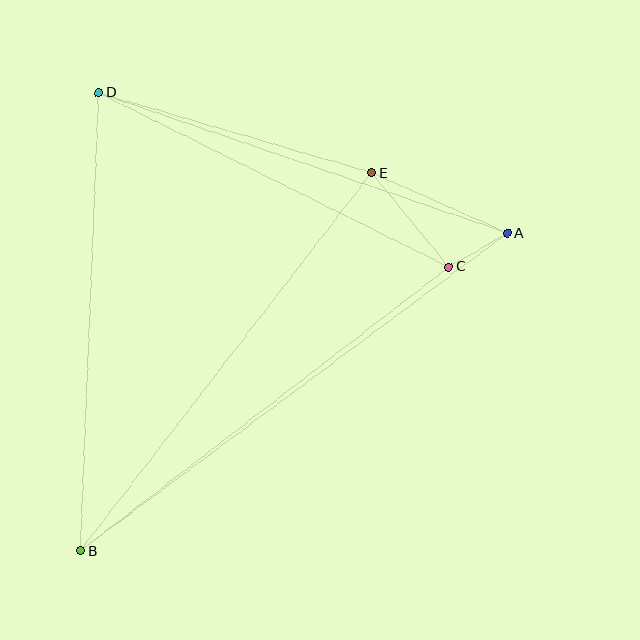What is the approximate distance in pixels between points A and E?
The distance between A and E is approximately 149 pixels.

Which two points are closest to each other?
Points A and C are closest to each other.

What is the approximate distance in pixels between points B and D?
The distance between B and D is approximately 459 pixels.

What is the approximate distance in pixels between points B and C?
The distance between B and C is approximately 465 pixels.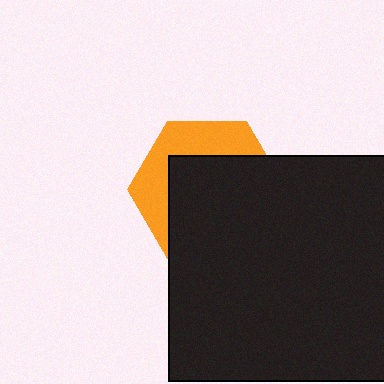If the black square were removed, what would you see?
You would see the complete orange hexagon.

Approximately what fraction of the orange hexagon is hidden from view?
Roughly 65% of the orange hexagon is hidden behind the black square.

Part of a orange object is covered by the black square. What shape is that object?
It is a hexagon.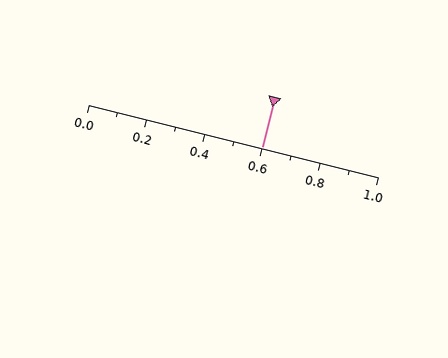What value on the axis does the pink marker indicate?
The marker indicates approximately 0.6.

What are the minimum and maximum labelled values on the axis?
The axis runs from 0.0 to 1.0.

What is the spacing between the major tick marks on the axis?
The major ticks are spaced 0.2 apart.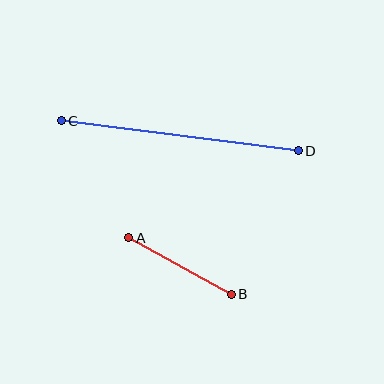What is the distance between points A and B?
The distance is approximately 117 pixels.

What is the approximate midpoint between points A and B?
The midpoint is at approximately (180, 266) pixels.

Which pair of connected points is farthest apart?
Points C and D are farthest apart.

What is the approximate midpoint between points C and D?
The midpoint is at approximately (180, 136) pixels.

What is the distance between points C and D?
The distance is approximately 239 pixels.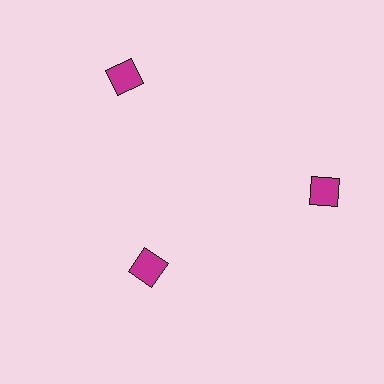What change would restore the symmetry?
The symmetry would be restored by moving it outward, back onto the ring so that all 3 squares sit at equal angles and equal distance from the center.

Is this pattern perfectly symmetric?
No. The 3 magenta squares are arranged in a ring, but one element near the 7 o'clock position is pulled inward toward the center, breaking the 3-fold rotational symmetry.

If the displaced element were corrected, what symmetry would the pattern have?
It would have 3-fold rotational symmetry — the pattern would map onto itself every 120 degrees.